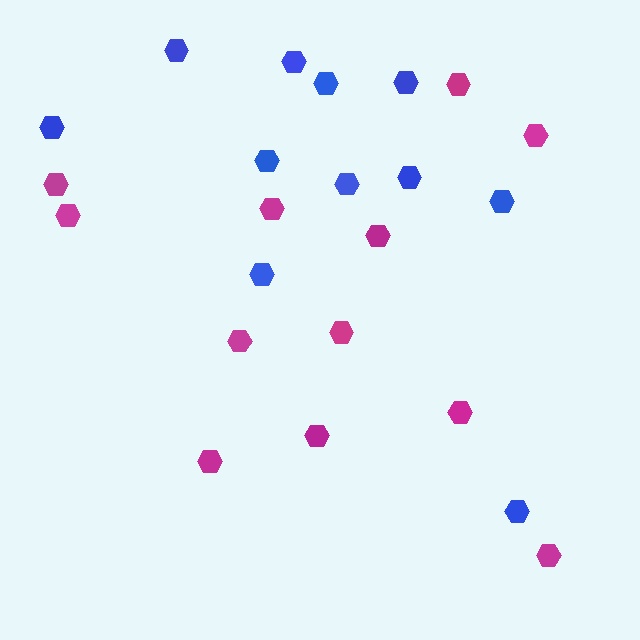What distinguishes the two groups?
There are 2 groups: one group of magenta hexagons (12) and one group of blue hexagons (11).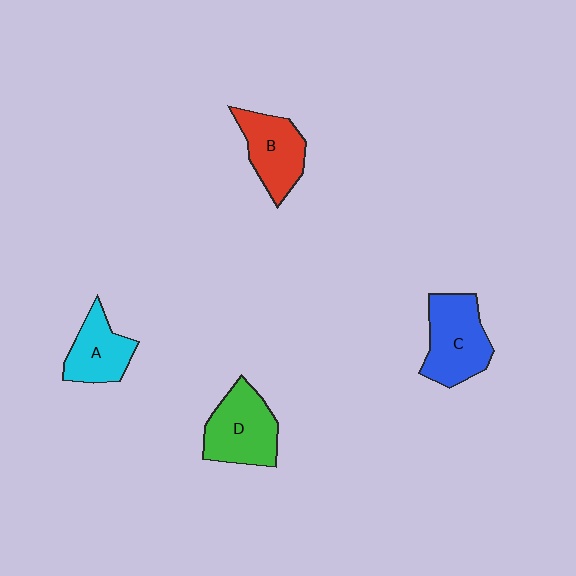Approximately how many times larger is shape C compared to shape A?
Approximately 1.4 times.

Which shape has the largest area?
Shape C (blue).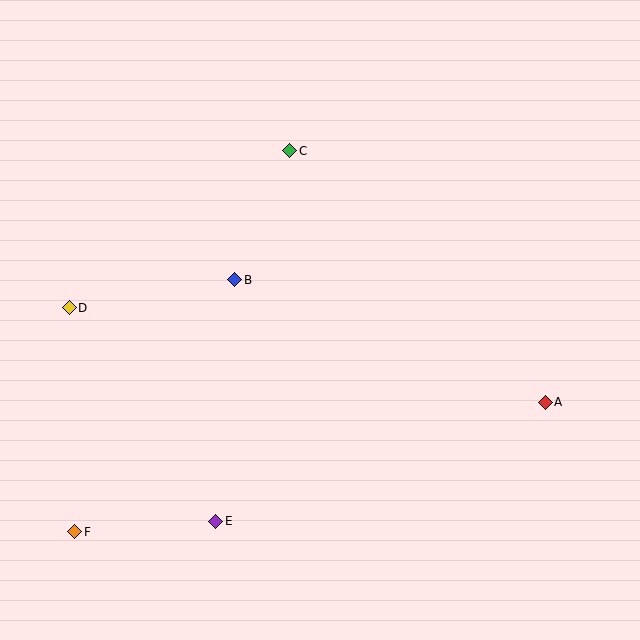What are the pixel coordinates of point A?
Point A is at (545, 402).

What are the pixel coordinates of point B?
Point B is at (235, 280).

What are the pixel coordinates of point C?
Point C is at (290, 151).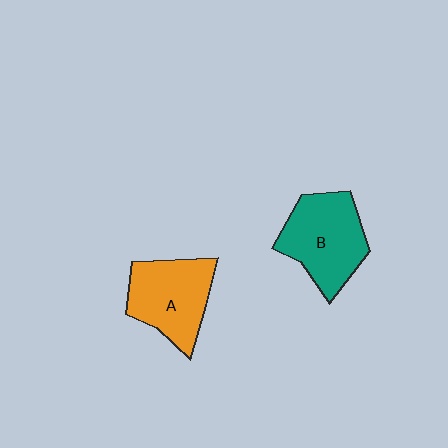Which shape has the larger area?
Shape B (teal).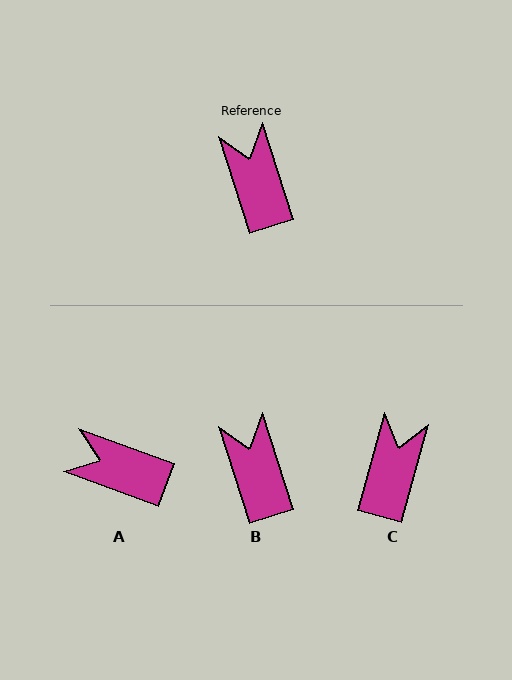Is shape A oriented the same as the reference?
No, it is off by about 52 degrees.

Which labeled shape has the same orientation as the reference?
B.